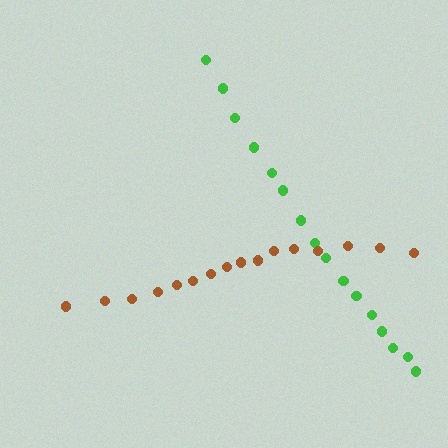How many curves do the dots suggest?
There are 2 distinct paths.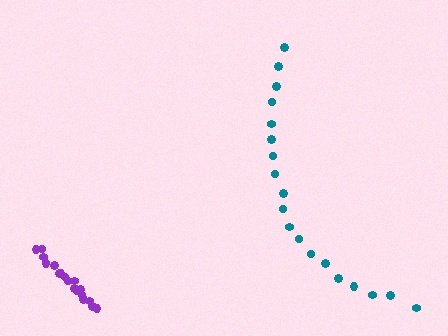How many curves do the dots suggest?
There are 2 distinct paths.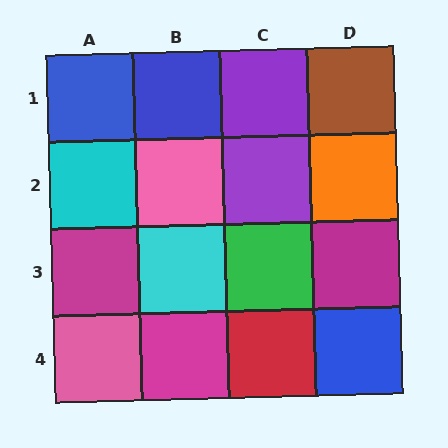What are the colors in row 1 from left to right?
Blue, blue, purple, brown.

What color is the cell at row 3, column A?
Magenta.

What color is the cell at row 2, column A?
Cyan.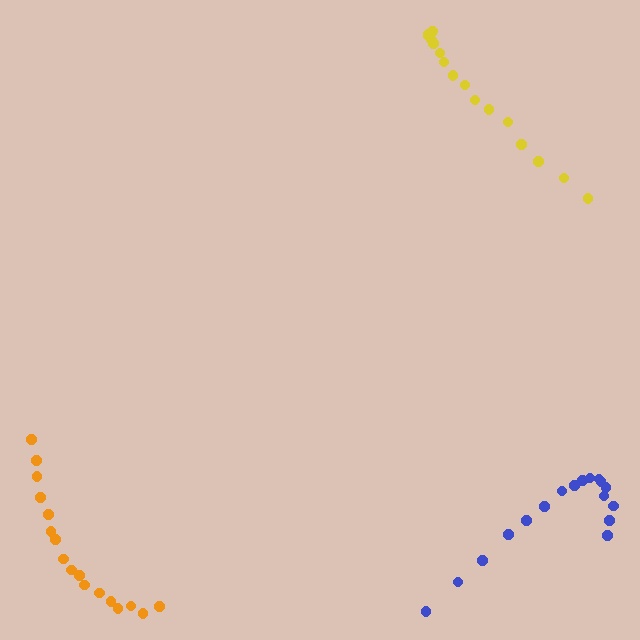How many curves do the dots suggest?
There are 3 distinct paths.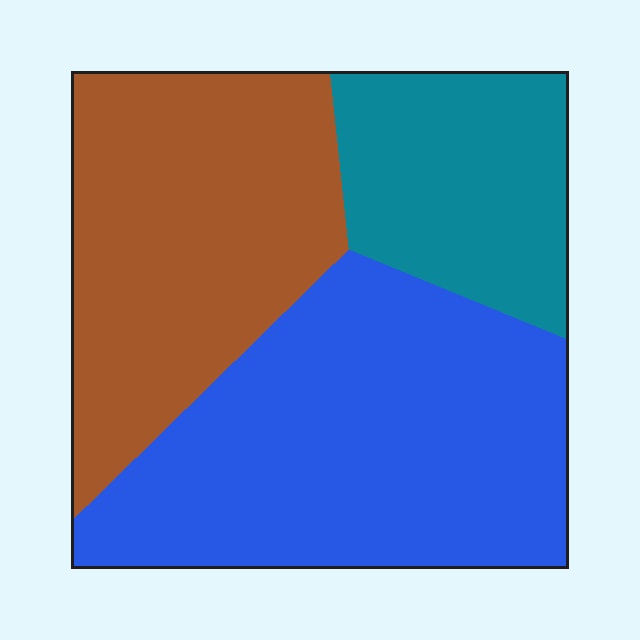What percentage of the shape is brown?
Brown covers about 35% of the shape.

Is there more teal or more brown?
Brown.